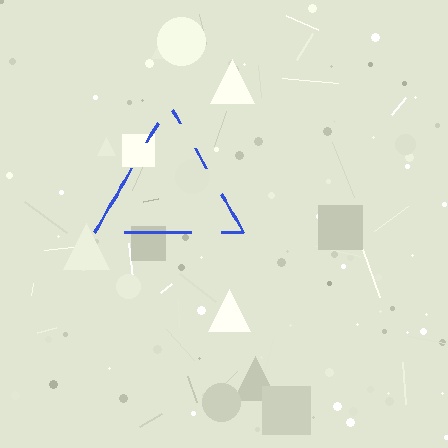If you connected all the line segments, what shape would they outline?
They would outline a triangle.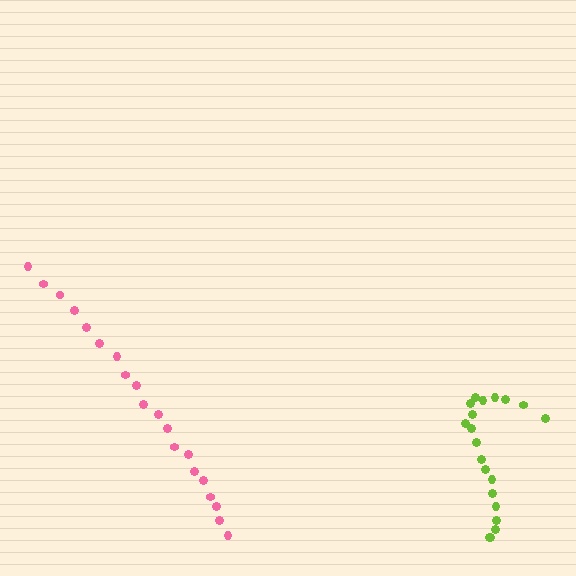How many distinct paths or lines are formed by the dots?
There are 2 distinct paths.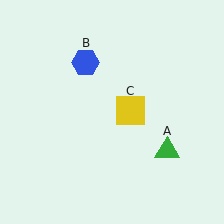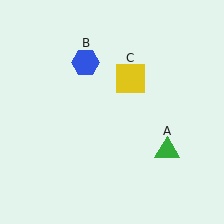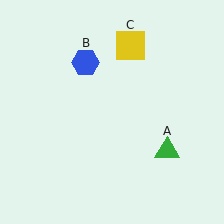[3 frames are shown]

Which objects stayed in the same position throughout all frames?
Green triangle (object A) and blue hexagon (object B) remained stationary.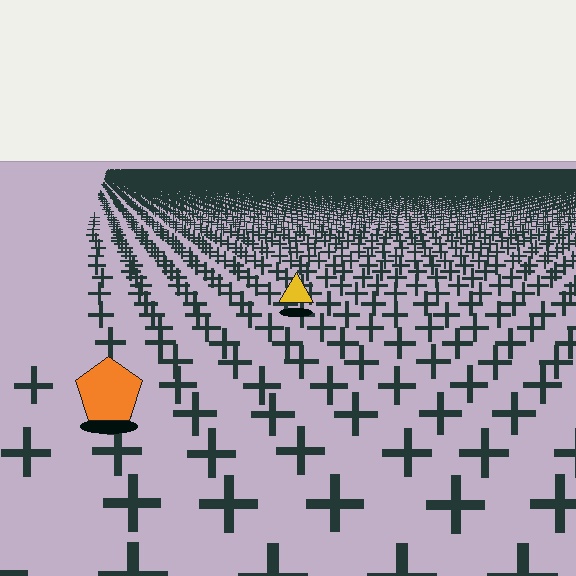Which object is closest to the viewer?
The orange pentagon is closest. The texture marks near it are larger and more spread out.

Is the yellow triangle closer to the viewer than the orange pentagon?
No. The orange pentagon is closer — you can tell from the texture gradient: the ground texture is coarser near it.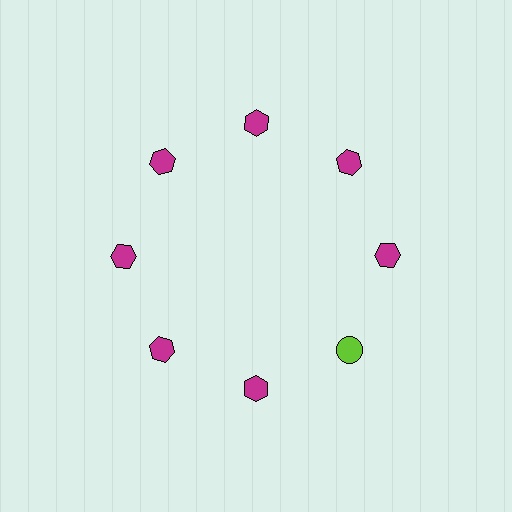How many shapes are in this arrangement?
There are 8 shapes arranged in a ring pattern.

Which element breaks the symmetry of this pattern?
The lime circle at roughly the 4 o'clock position breaks the symmetry. All other shapes are magenta hexagons.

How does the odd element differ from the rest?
It differs in both color (lime instead of magenta) and shape (circle instead of hexagon).